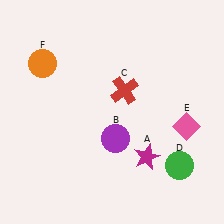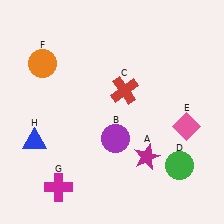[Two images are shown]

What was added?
A magenta cross (G), a blue triangle (H) were added in Image 2.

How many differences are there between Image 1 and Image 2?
There are 2 differences between the two images.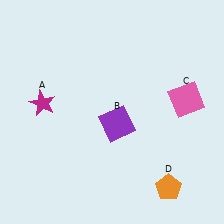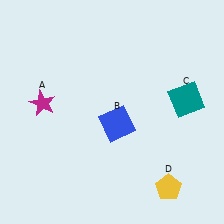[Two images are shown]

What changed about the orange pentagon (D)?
In Image 1, D is orange. In Image 2, it changed to yellow.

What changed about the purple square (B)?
In Image 1, B is purple. In Image 2, it changed to blue.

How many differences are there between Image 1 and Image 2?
There are 3 differences between the two images.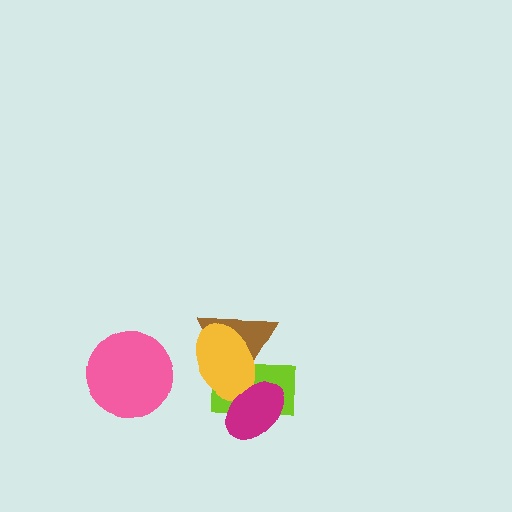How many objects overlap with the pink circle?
0 objects overlap with the pink circle.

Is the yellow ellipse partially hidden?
Yes, it is partially covered by another shape.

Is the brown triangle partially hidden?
Yes, it is partially covered by another shape.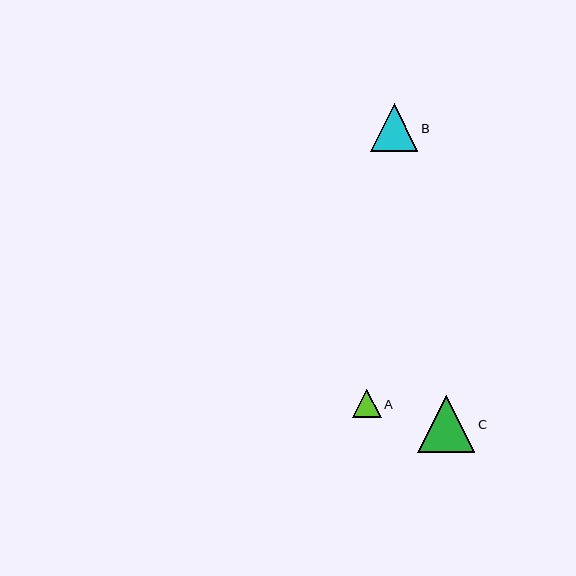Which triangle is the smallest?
Triangle A is the smallest with a size of approximately 28 pixels.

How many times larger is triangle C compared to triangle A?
Triangle C is approximately 2.0 times the size of triangle A.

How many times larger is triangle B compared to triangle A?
Triangle B is approximately 1.7 times the size of triangle A.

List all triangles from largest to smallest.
From largest to smallest: C, B, A.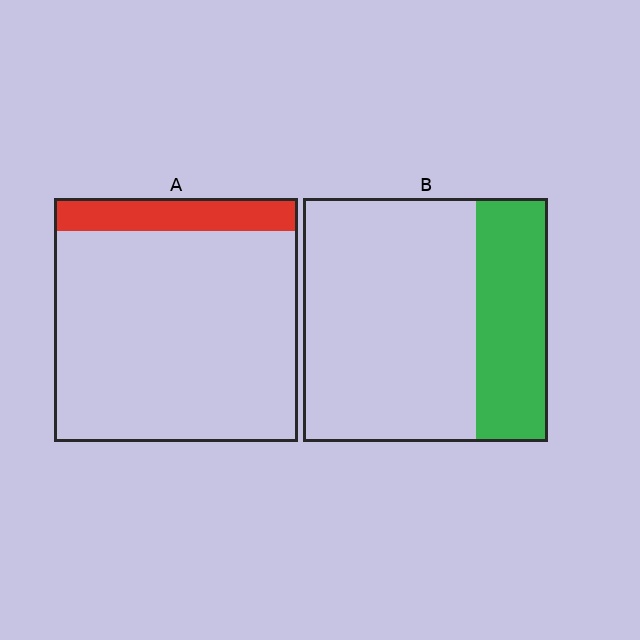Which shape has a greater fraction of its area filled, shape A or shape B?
Shape B.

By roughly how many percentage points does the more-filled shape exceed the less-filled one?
By roughly 15 percentage points (B over A).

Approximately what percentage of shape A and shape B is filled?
A is approximately 15% and B is approximately 30%.